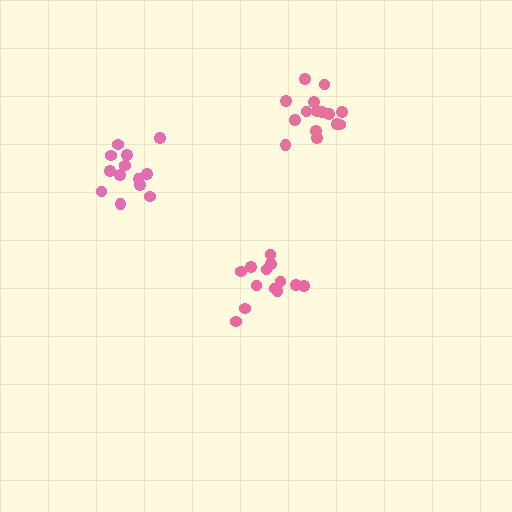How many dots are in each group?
Group 1: 13 dots, Group 2: 13 dots, Group 3: 15 dots (41 total).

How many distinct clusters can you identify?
There are 3 distinct clusters.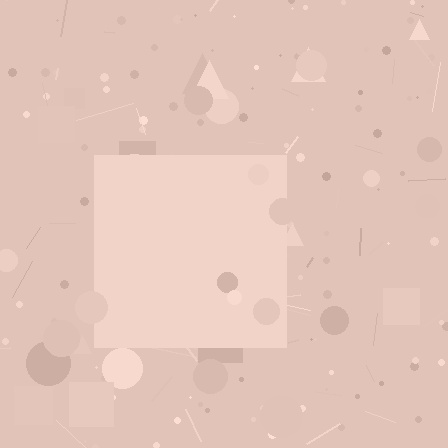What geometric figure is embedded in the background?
A square is embedded in the background.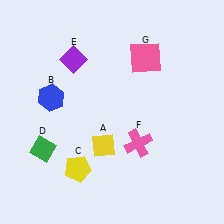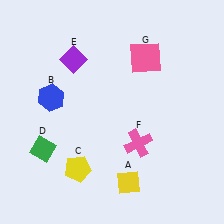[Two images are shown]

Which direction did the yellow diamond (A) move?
The yellow diamond (A) moved down.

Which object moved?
The yellow diamond (A) moved down.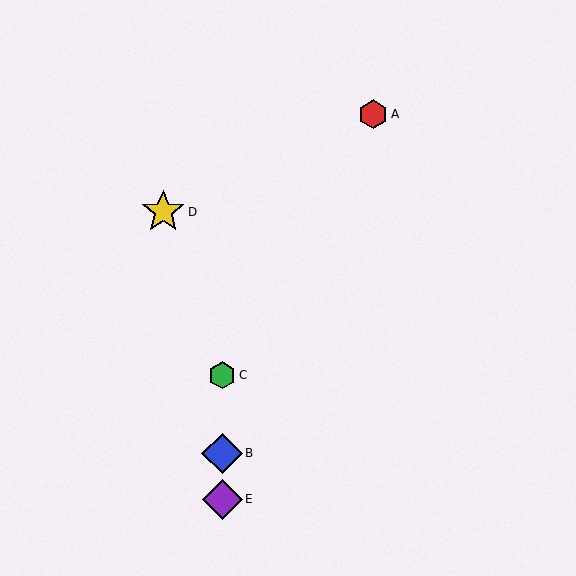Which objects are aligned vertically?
Objects B, C, E are aligned vertically.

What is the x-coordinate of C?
Object C is at x≈222.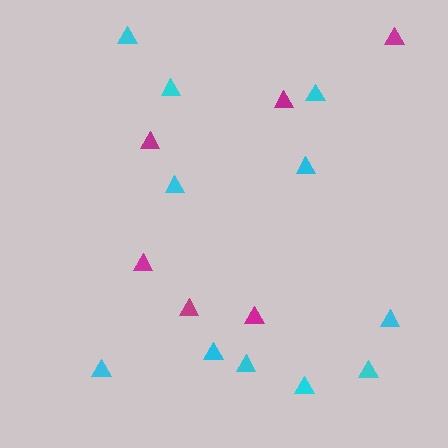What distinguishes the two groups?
There are 2 groups: one group of cyan triangles (11) and one group of magenta triangles (6).